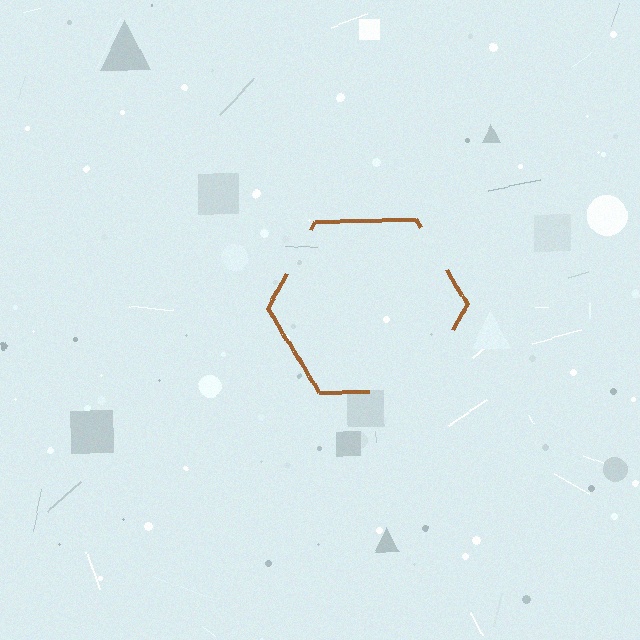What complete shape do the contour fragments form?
The contour fragments form a hexagon.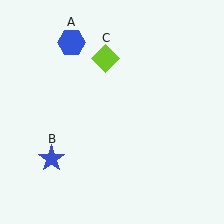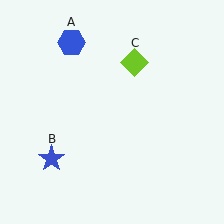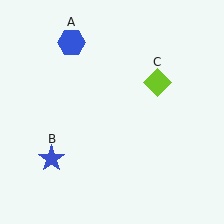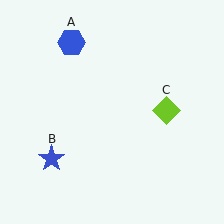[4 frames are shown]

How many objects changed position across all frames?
1 object changed position: lime diamond (object C).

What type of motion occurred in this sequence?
The lime diamond (object C) rotated clockwise around the center of the scene.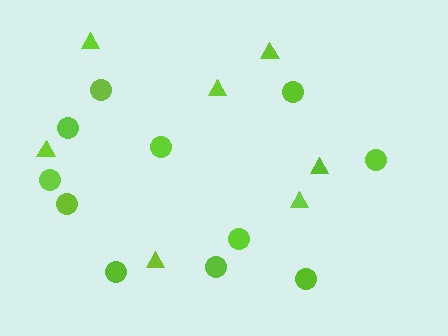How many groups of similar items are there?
There are 2 groups: one group of triangles (7) and one group of circles (11).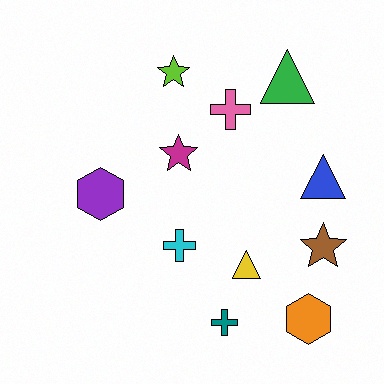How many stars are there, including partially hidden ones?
There are 3 stars.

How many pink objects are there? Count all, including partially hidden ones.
There is 1 pink object.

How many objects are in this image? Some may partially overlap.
There are 11 objects.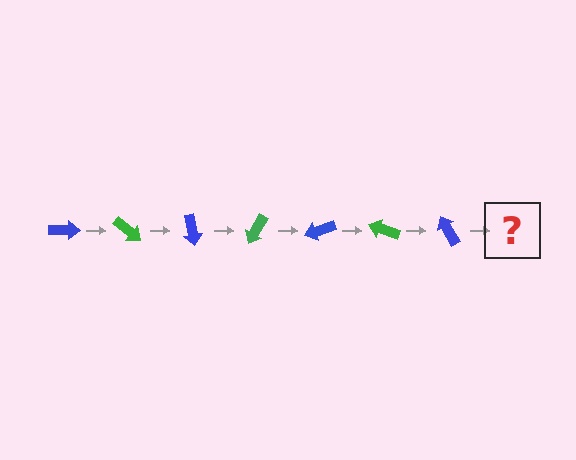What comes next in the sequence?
The next element should be a green arrow, rotated 280 degrees from the start.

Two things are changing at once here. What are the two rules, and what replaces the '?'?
The two rules are that it rotates 40 degrees each step and the color cycles through blue and green. The '?' should be a green arrow, rotated 280 degrees from the start.